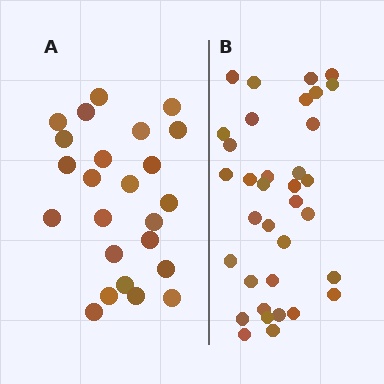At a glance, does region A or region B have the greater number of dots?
Region B (the right region) has more dots.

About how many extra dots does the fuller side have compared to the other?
Region B has roughly 12 or so more dots than region A.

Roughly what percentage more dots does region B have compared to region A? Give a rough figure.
About 45% more.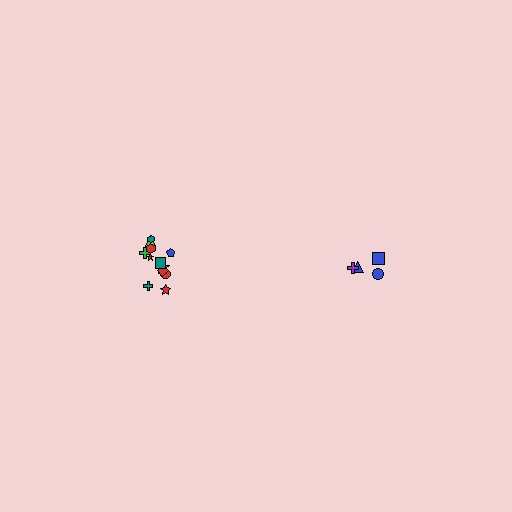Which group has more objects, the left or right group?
The left group.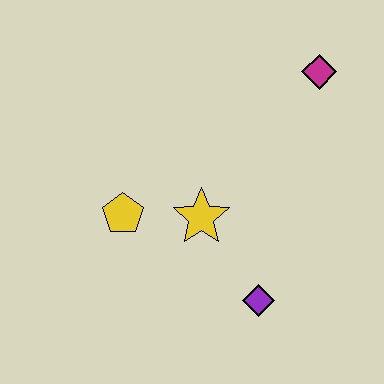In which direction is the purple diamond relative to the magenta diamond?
The purple diamond is below the magenta diamond.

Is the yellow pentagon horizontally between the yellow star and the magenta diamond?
No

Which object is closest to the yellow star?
The yellow pentagon is closest to the yellow star.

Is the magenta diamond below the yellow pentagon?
No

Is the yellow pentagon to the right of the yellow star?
No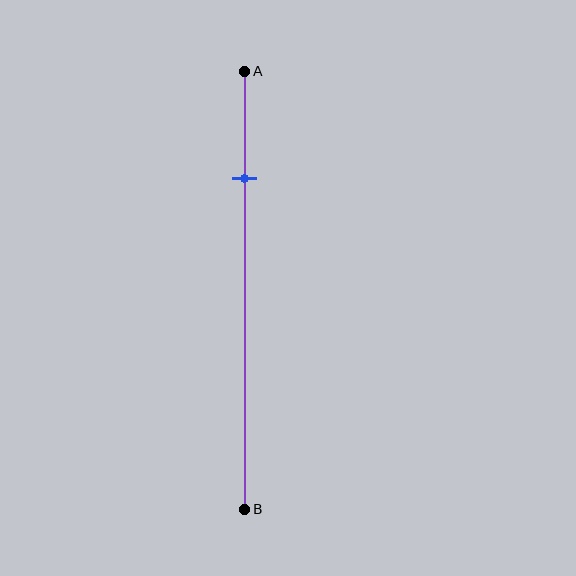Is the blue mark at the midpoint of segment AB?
No, the mark is at about 25% from A, not at the 50% midpoint.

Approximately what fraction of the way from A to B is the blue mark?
The blue mark is approximately 25% of the way from A to B.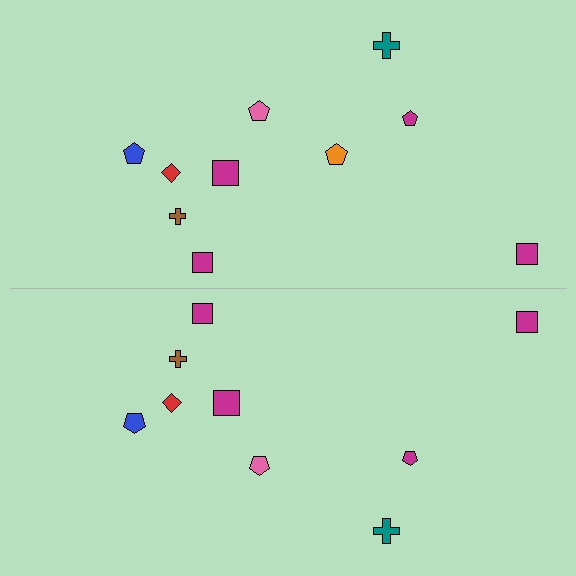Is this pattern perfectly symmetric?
No, the pattern is not perfectly symmetric. A orange pentagon is missing from the bottom side.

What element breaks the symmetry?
A orange pentagon is missing from the bottom side.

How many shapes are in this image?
There are 19 shapes in this image.